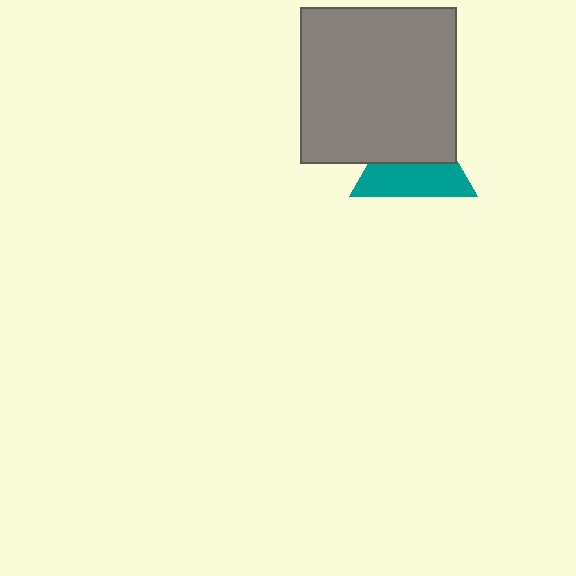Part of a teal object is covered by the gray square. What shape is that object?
It is a triangle.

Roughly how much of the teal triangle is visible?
About half of it is visible (roughly 51%).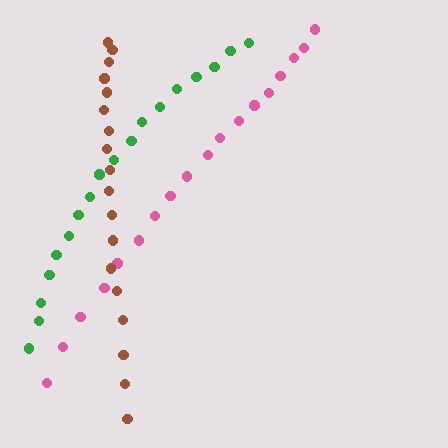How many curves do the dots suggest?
There are 3 distinct paths.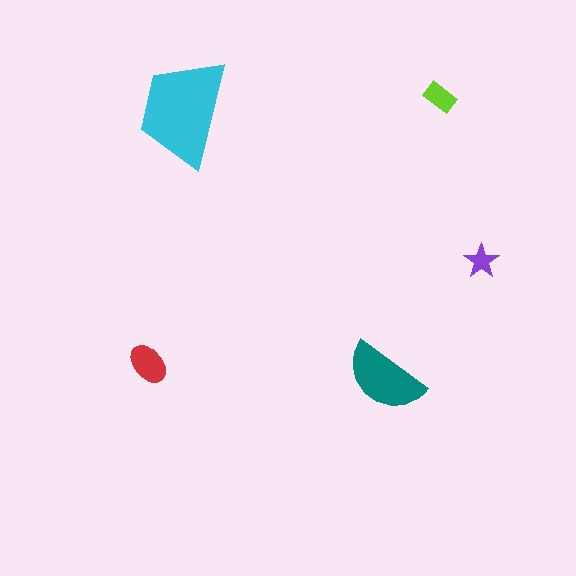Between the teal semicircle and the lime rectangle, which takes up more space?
The teal semicircle.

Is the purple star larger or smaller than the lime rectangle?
Smaller.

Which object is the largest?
The cyan trapezoid.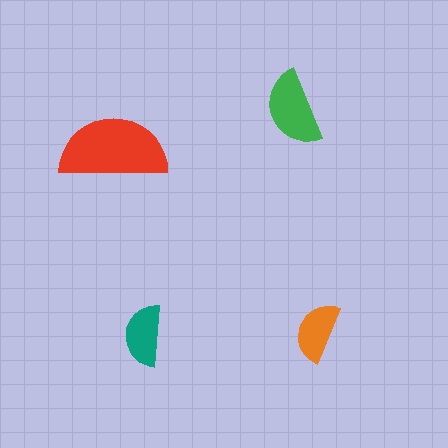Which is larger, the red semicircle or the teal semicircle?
The red one.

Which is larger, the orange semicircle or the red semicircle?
The red one.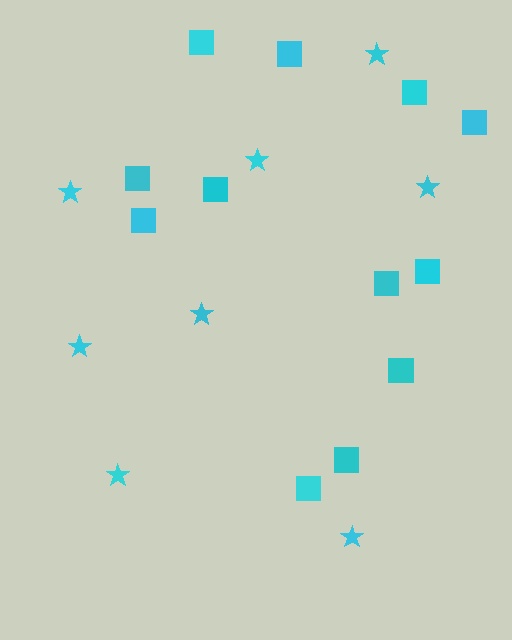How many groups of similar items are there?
There are 2 groups: one group of stars (8) and one group of squares (12).